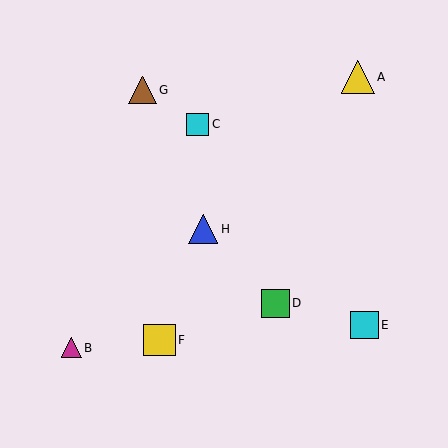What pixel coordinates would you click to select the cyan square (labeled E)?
Click at (365, 325) to select the cyan square E.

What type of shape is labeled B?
Shape B is a magenta triangle.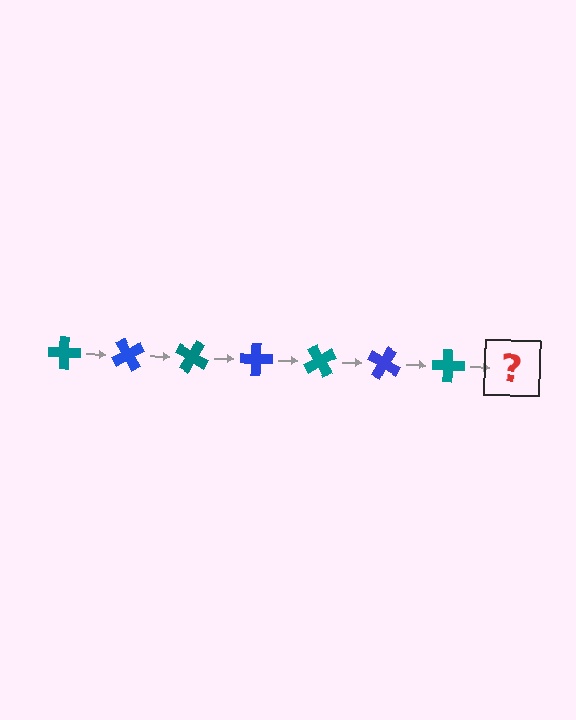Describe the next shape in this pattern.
It should be a blue cross, rotated 420 degrees from the start.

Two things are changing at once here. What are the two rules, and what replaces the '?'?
The two rules are that it rotates 60 degrees each step and the color cycles through teal and blue. The '?' should be a blue cross, rotated 420 degrees from the start.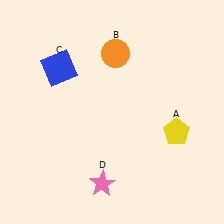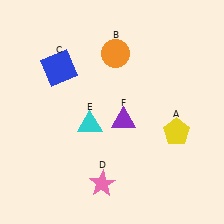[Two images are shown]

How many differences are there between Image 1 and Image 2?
There are 2 differences between the two images.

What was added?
A cyan triangle (E), a purple triangle (F) were added in Image 2.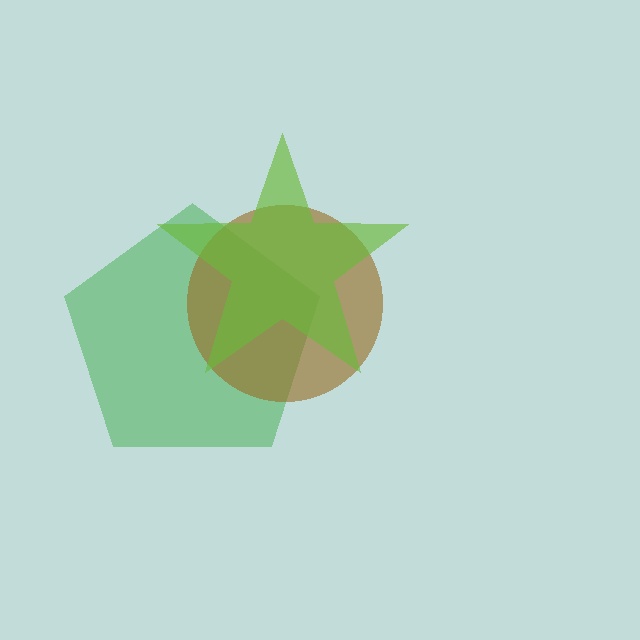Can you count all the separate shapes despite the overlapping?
Yes, there are 3 separate shapes.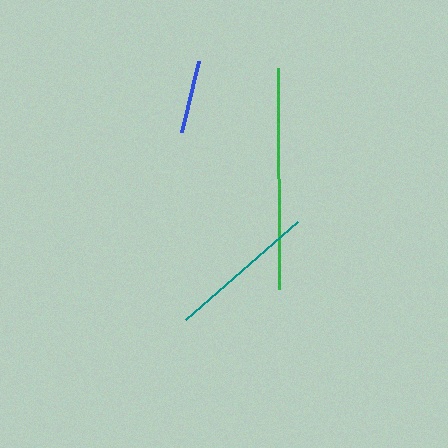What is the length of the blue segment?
The blue segment is approximately 73 pixels long.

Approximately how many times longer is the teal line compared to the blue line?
The teal line is approximately 2.1 times the length of the blue line.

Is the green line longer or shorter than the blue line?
The green line is longer than the blue line.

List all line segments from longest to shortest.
From longest to shortest: green, teal, blue.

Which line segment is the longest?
The green line is the longest at approximately 221 pixels.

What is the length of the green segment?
The green segment is approximately 221 pixels long.